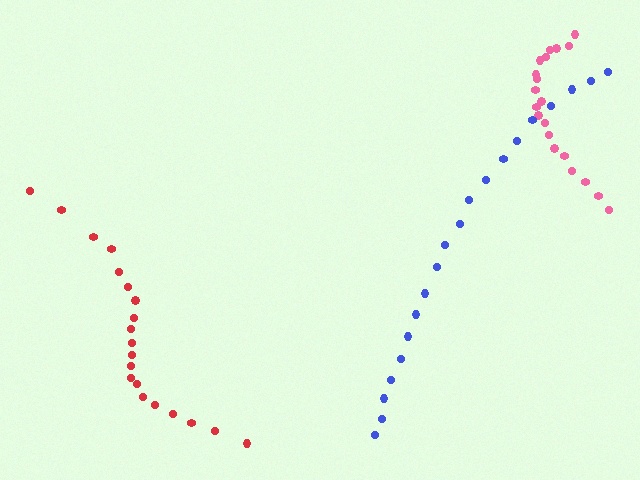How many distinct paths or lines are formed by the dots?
There are 3 distinct paths.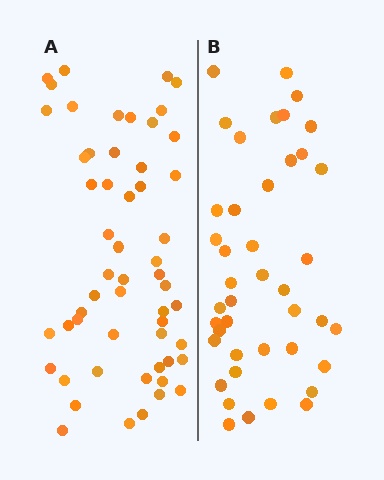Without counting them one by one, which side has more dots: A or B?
Region A (the left region) has more dots.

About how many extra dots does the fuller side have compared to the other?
Region A has approximately 15 more dots than region B.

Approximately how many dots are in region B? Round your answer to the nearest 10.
About 40 dots. (The exact count is 42, which rounds to 40.)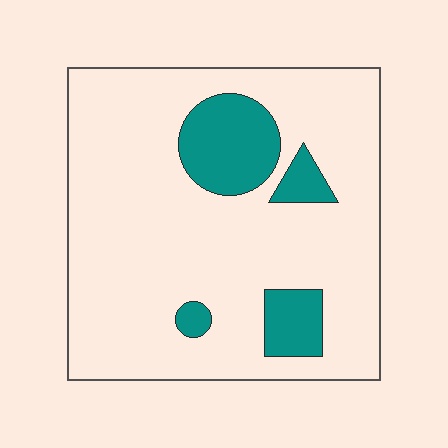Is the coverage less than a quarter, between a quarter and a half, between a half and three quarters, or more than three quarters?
Less than a quarter.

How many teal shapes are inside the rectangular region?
4.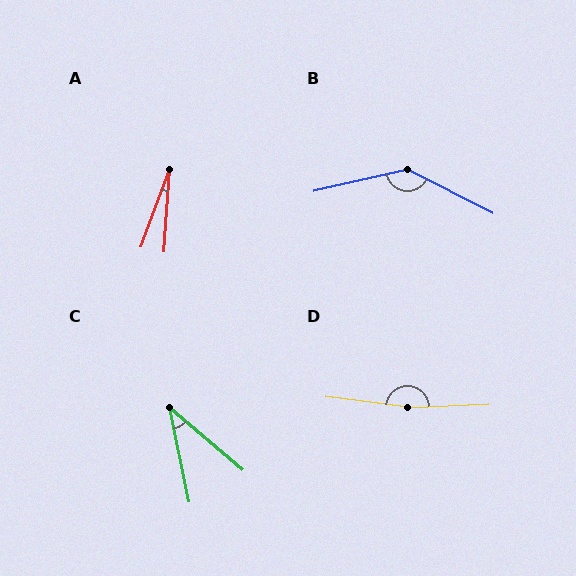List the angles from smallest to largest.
A (17°), C (38°), B (140°), D (170°).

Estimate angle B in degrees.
Approximately 140 degrees.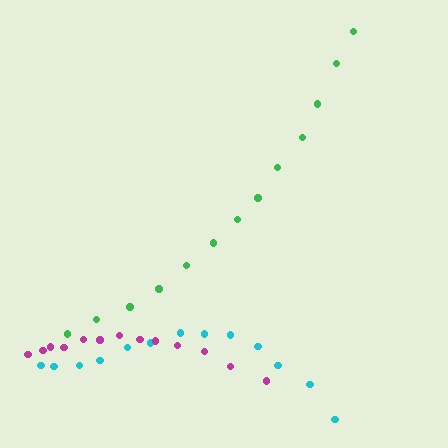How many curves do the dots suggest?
There are 3 distinct paths.